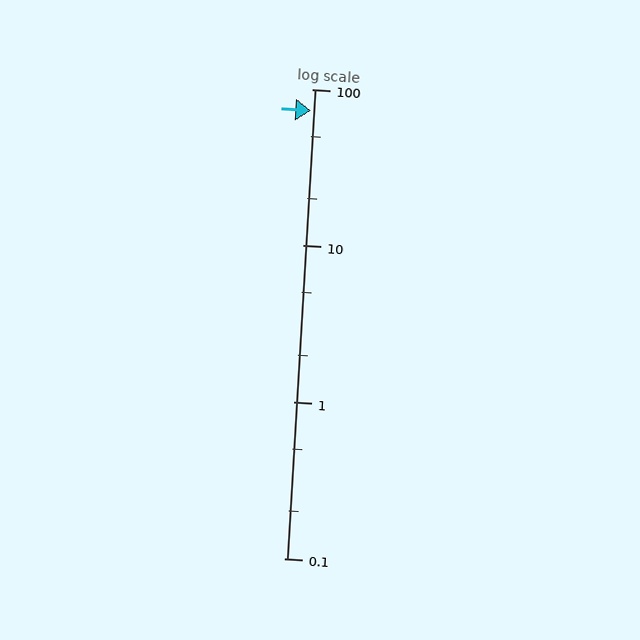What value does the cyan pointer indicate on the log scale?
The pointer indicates approximately 73.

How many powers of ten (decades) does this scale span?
The scale spans 3 decades, from 0.1 to 100.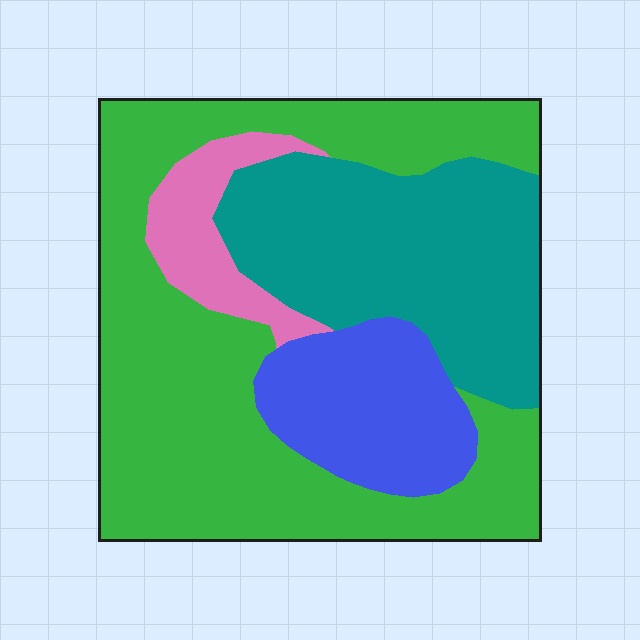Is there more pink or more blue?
Blue.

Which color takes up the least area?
Pink, at roughly 10%.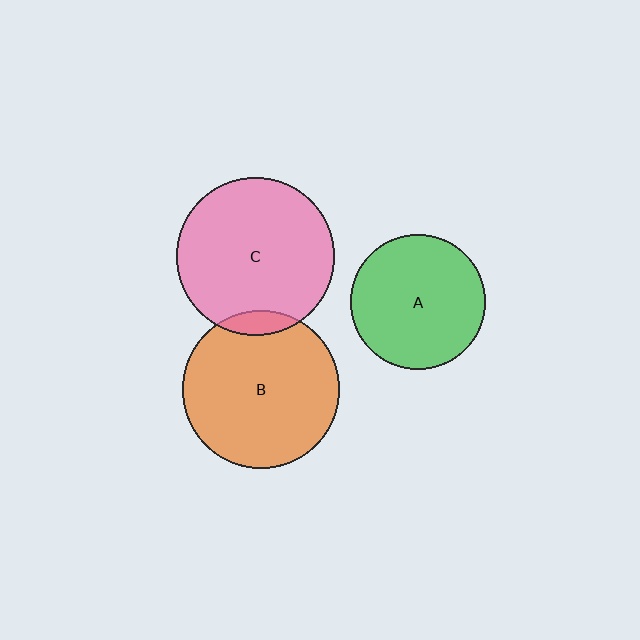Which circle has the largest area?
Circle C (pink).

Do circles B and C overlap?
Yes.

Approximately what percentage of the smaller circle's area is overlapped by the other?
Approximately 5%.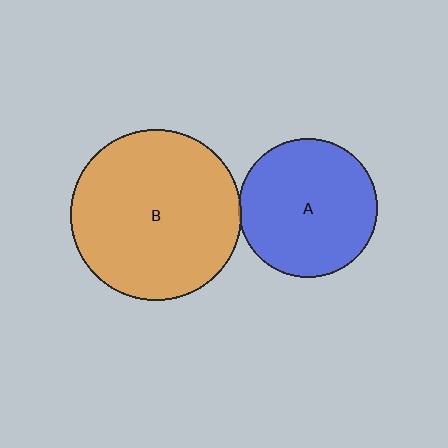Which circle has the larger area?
Circle B (orange).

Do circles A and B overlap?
Yes.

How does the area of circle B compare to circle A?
Approximately 1.5 times.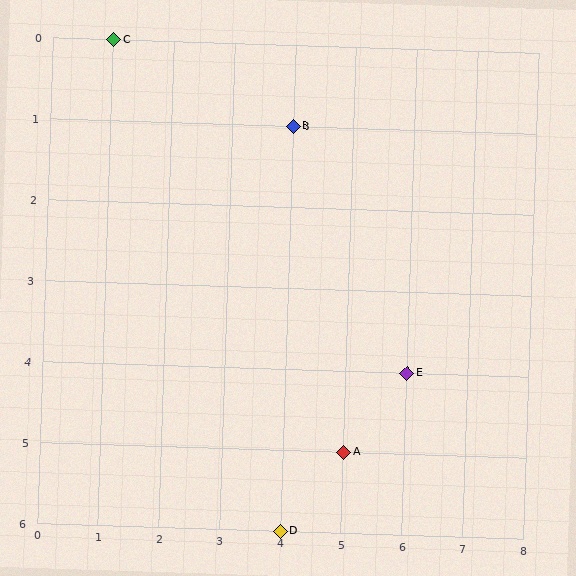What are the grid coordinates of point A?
Point A is at grid coordinates (5, 5).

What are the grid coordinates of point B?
Point B is at grid coordinates (4, 1).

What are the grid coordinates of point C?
Point C is at grid coordinates (1, 0).